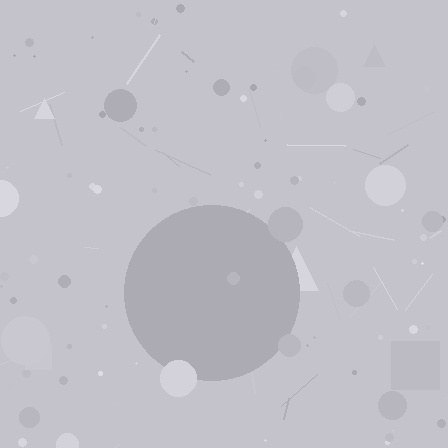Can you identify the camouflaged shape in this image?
The camouflaged shape is a circle.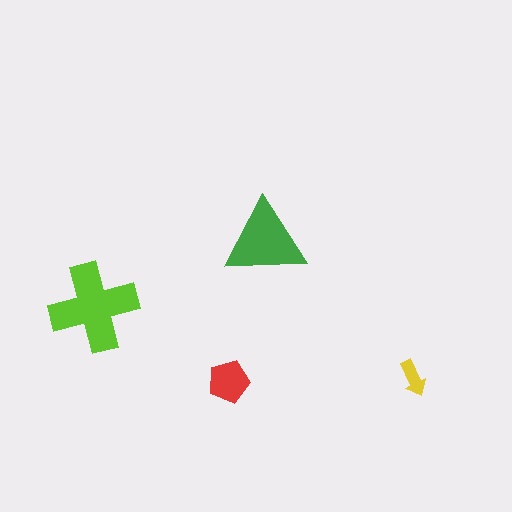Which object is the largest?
The lime cross.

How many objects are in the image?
There are 4 objects in the image.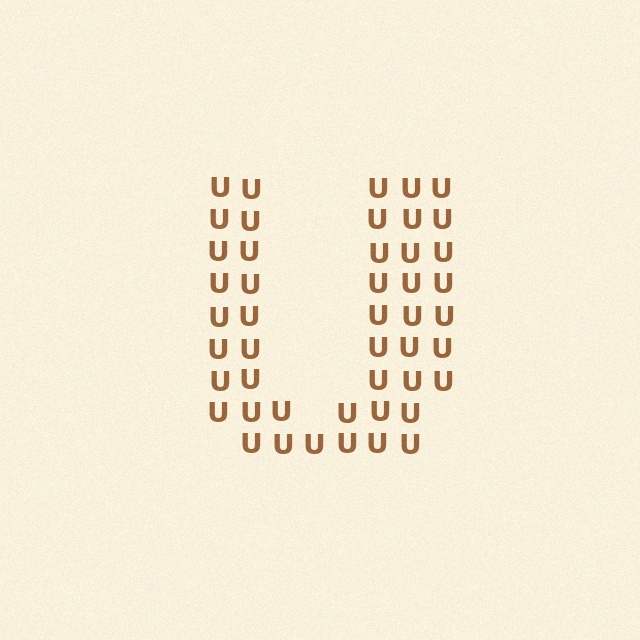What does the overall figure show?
The overall figure shows the letter U.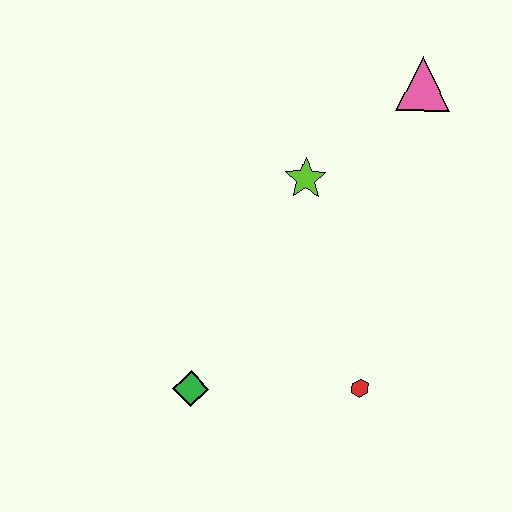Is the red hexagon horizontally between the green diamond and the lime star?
No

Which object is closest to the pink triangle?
The lime star is closest to the pink triangle.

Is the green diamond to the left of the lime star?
Yes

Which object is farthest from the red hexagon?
The pink triangle is farthest from the red hexagon.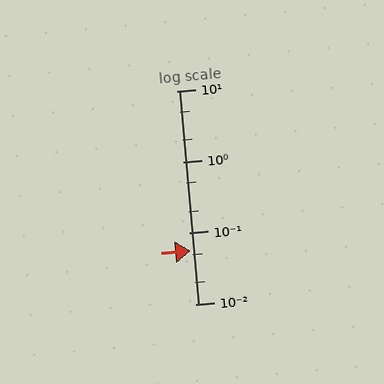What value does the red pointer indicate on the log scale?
The pointer indicates approximately 0.057.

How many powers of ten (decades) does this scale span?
The scale spans 3 decades, from 0.01 to 10.